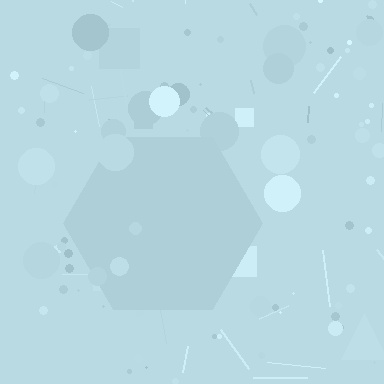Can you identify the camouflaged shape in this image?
The camouflaged shape is a hexagon.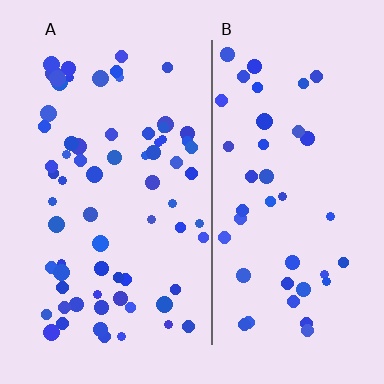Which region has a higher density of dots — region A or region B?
A (the left).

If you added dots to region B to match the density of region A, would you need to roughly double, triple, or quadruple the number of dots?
Approximately double.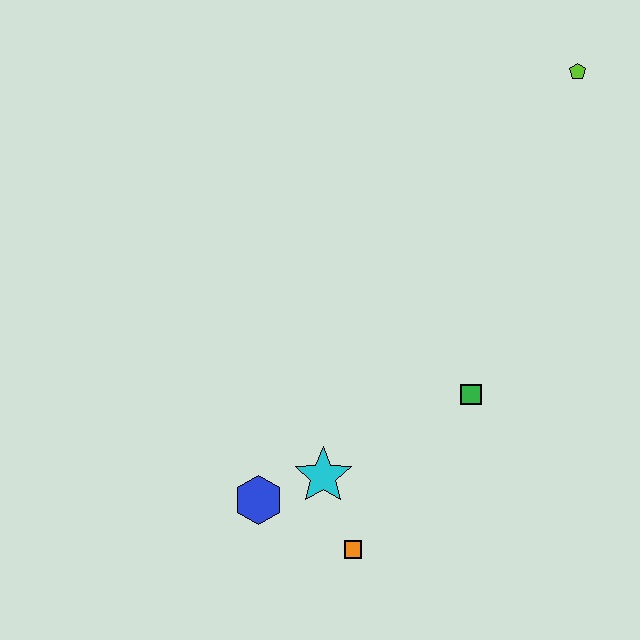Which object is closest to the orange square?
The cyan star is closest to the orange square.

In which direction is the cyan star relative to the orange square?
The cyan star is above the orange square.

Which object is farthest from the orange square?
The lime pentagon is farthest from the orange square.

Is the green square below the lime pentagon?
Yes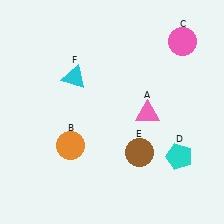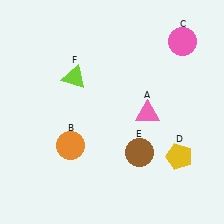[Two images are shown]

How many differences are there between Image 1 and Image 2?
There are 2 differences between the two images.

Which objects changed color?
D changed from cyan to yellow. F changed from cyan to lime.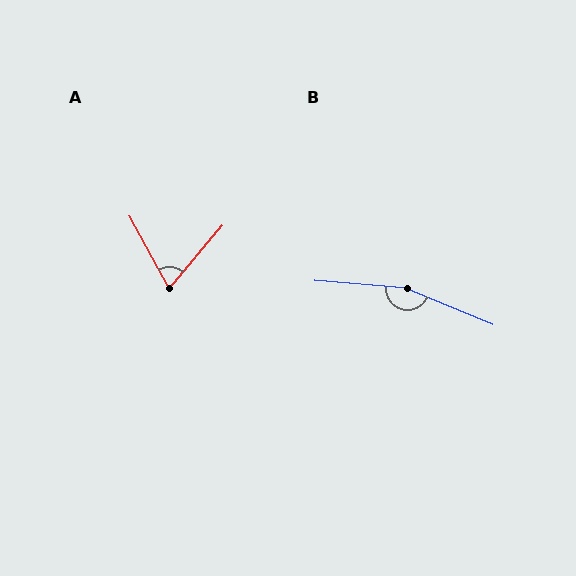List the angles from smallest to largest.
A (69°), B (162°).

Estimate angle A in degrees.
Approximately 69 degrees.